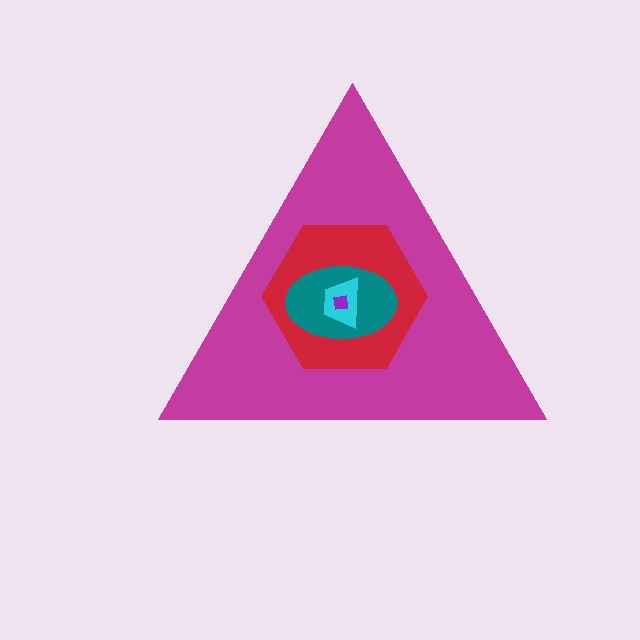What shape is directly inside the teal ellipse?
The cyan trapezoid.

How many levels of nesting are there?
5.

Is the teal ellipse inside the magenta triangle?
Yes.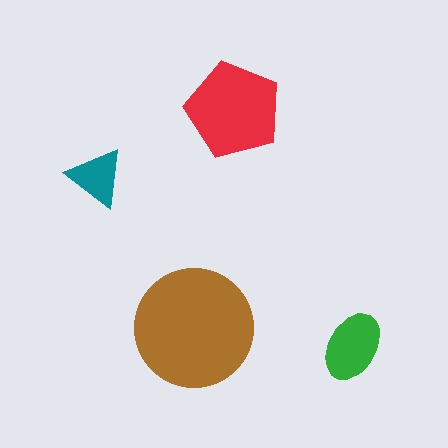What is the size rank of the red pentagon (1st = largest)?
2nd.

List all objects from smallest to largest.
The teal triangle, the green ellipse, the red pentagon, the brown circle.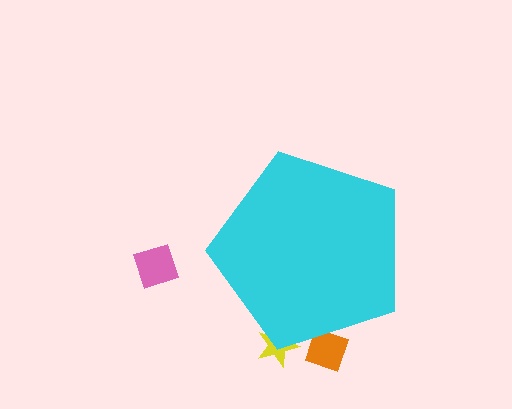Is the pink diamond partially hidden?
No, the pink diamond is fully visible.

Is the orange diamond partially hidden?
Yes, the orange diamond is partially hidden behind the cyan pentagon.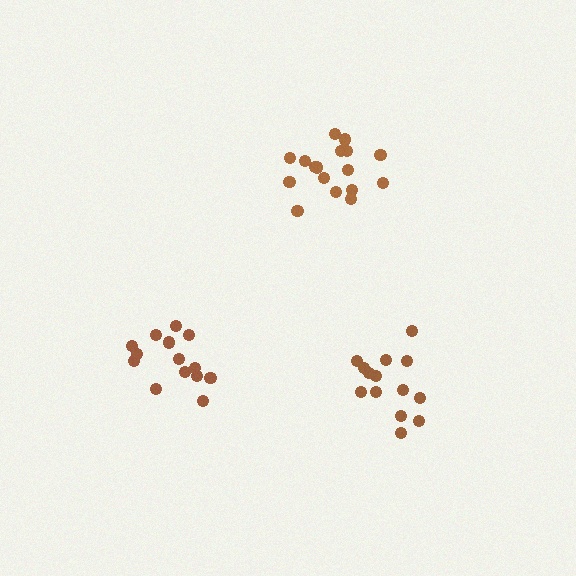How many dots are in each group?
Group 1: 17 dots, Group 2: 14 dots, Group 3: 14 dots (45 total).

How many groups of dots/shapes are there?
There are 3 groups.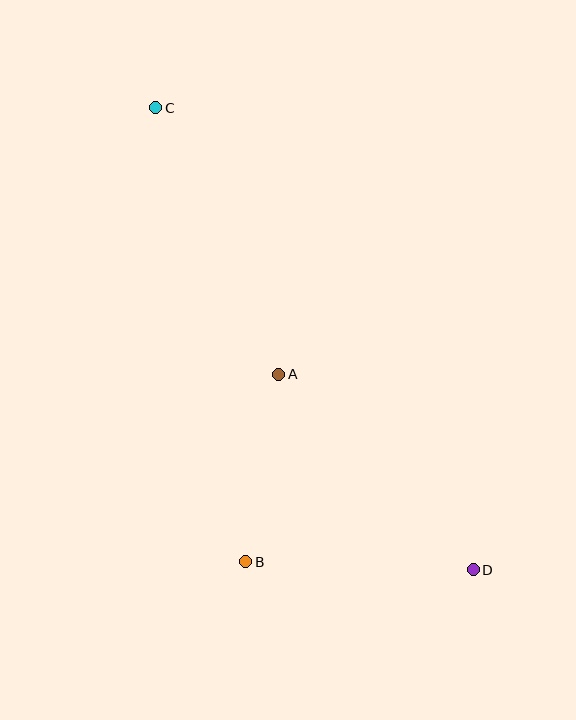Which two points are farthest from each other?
Points C and D are farthest from each other.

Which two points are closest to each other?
Points A and B are closest to each other.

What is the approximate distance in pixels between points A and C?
The distance between A and C is approximately 294 pixels.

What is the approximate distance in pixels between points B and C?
The distance between B and C is approximately 463 pixels.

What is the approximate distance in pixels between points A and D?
The distance between A and D is approximately 276 pixels.